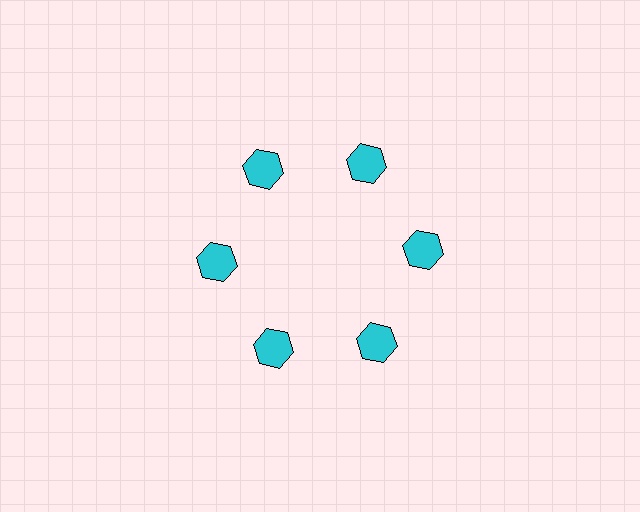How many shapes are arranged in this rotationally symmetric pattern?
There are 6 shapes, arranged in 6 groups of 1.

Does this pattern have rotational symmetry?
Yes, this pattern has 6-fold rotational symmetry. It looks the same after rotating 60 degrees around the center.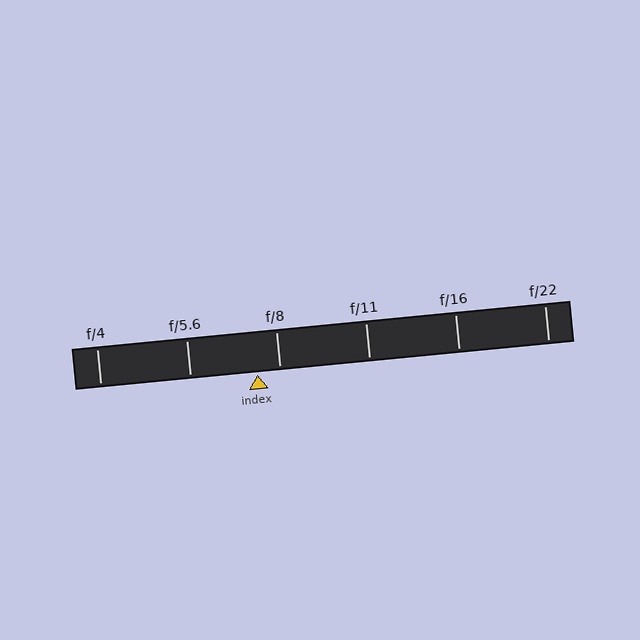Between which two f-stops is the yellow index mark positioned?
The index mark is between f/5.6 and f/8.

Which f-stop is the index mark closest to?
The index mark is closest to f/8.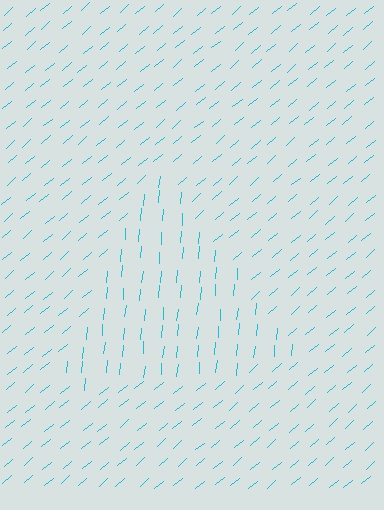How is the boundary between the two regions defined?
The boundary is defined purely by a change in line orientation (approximately 45 degrees difference). All lines are the same color and thickness.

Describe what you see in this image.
The image is filled with small cyan line segments. A triangle region in the image has lines oriented differently from the surrounding lines, creating a visible texture boundary.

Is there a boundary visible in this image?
Yes, there is a texture boundary formed by a change in line orientation.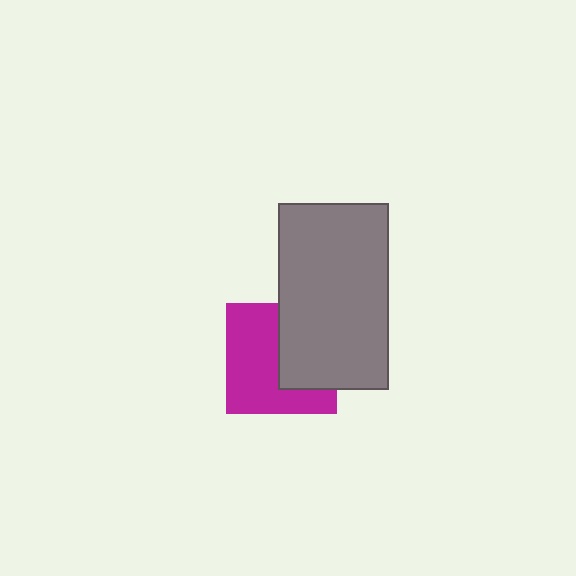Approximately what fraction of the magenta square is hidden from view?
Roughly 42% of the magenta square is hidden behind the gray rectangle.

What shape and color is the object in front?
The object in front is a gray rectangle.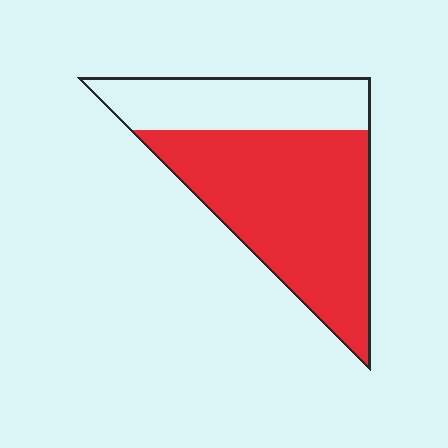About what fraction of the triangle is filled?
About two thirds (2/3).